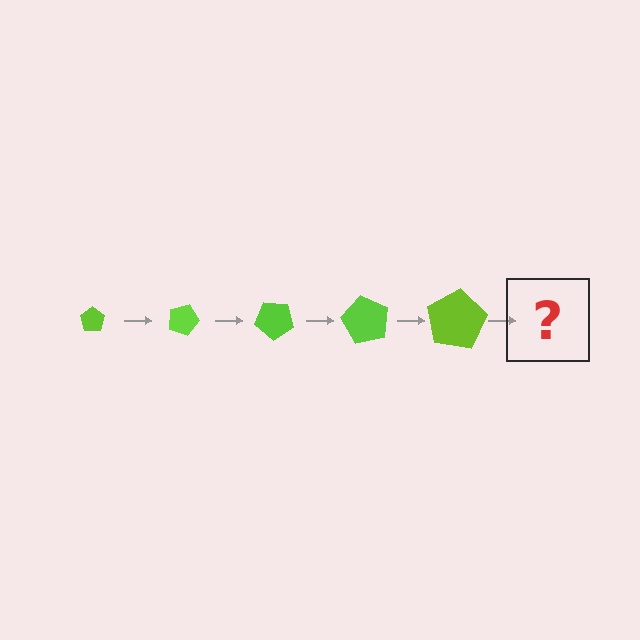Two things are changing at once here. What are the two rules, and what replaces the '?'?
The two rules are that the pentagon grows larger each step and it rotates 20 degrees each step. The '?' should be a pentagon, larger than the previous one and rotated 100 degrees from the start.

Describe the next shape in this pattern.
It should be a pentagon, larger than the previous one and rotated 100 degrees from the start.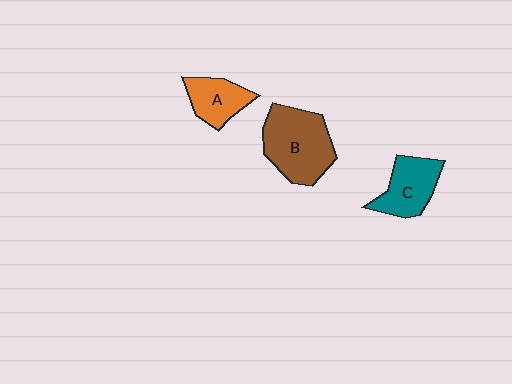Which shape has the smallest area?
Shape A (orange).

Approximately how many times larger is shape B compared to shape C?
Approximately 1.5 times.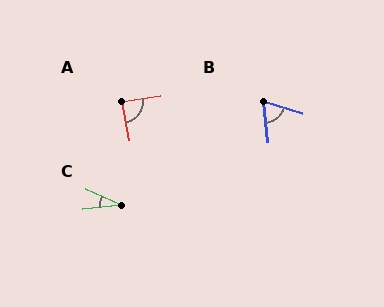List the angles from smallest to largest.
C (30°), B (67°), A (89°).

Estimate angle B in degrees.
Approximately 67 degrees.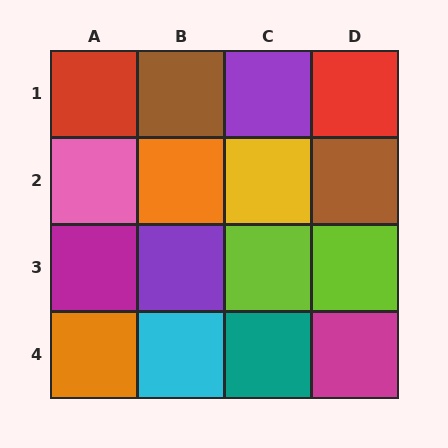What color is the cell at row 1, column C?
Purple.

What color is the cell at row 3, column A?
Magenta.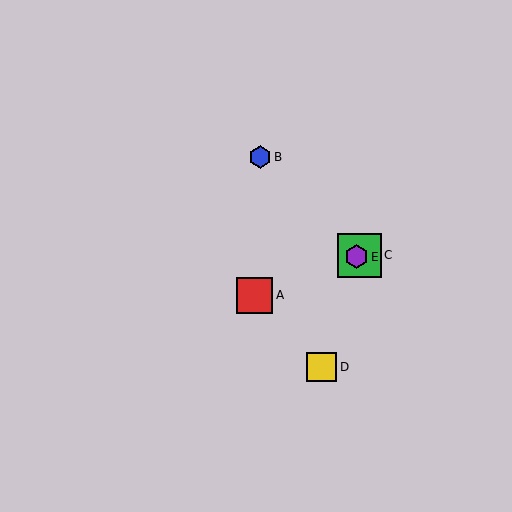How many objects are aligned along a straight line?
3 objects (A, C, E) are aligned along a straight line.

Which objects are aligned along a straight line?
Objects A, C, E are aligned along a straight line.